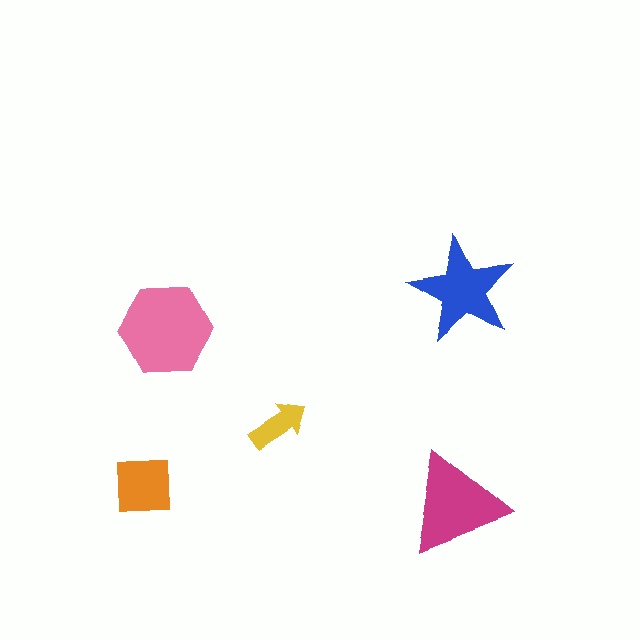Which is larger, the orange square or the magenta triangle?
The magenta triangle.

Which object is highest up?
The blue star is topmost.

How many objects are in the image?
There are 5 objects in the image.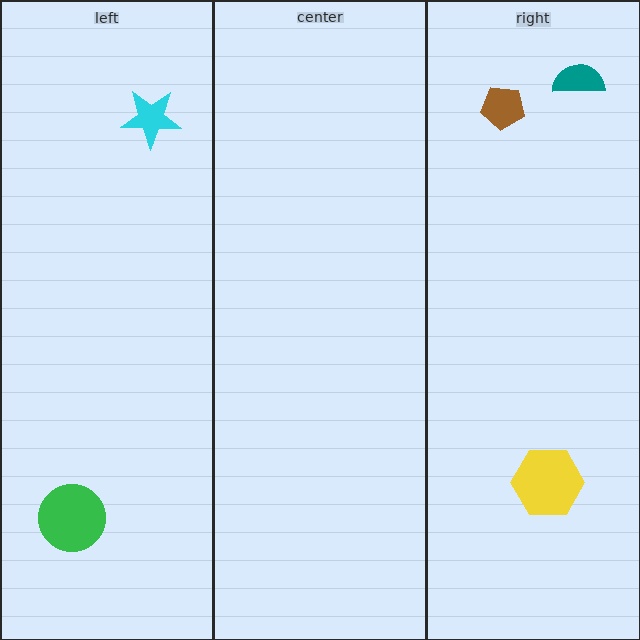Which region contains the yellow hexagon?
The right region.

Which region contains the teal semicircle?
The right region.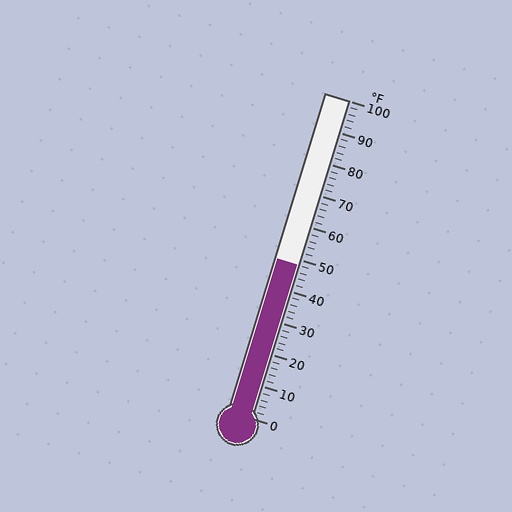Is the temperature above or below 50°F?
The temperature is below 50°F.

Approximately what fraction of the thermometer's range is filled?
The thermometer is filled to approximately 50% of its range.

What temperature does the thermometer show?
The thermometer shows approximately 48°F.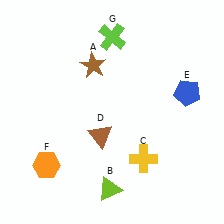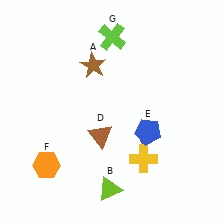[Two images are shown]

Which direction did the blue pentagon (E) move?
The blue pentagon (E) moved left.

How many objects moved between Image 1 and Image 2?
1 object moved between the two images.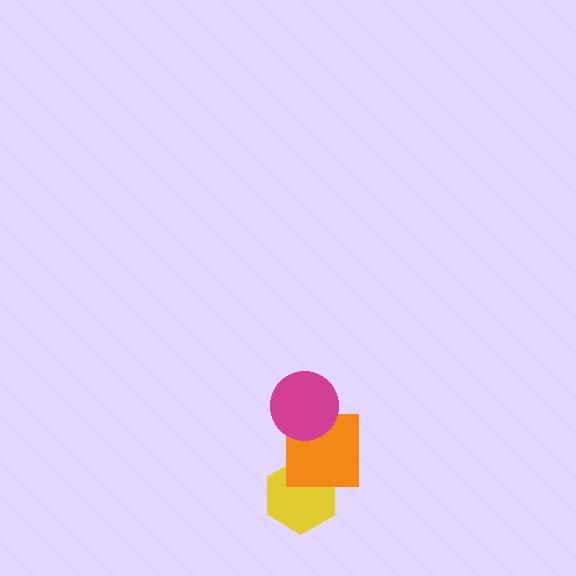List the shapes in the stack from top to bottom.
From top to bottom: the magenta circle, the orange square, the yellow hexagon.